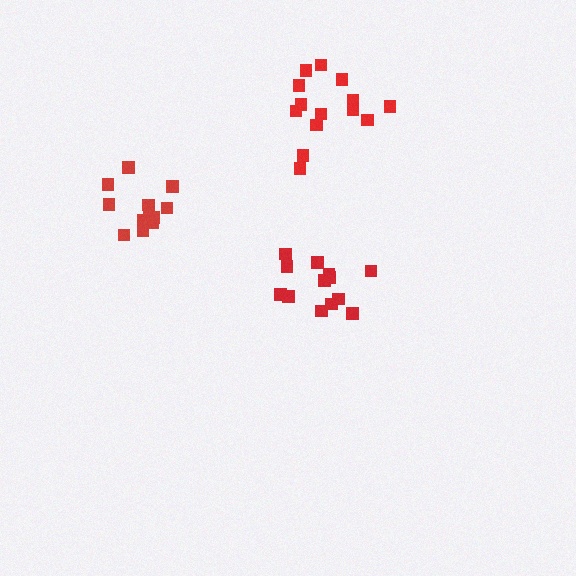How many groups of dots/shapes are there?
There are 3 groups.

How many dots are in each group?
Group 1: 14 dots, Group 2: 13 dots, Group 3: 12 dots (39 total).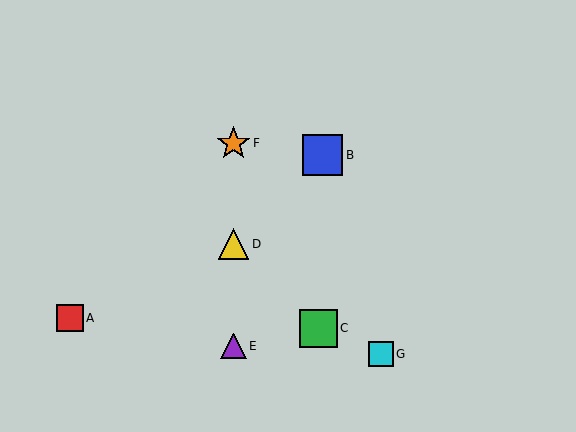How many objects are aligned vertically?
3 objects (D, E, F) are aligned vertically.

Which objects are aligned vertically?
Objects D, E, F are aligned vertically.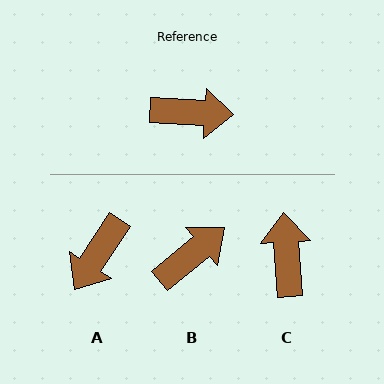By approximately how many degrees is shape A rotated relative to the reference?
Approximately 120 degrees clockwise.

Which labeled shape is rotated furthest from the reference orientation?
A, about 120 degrees away.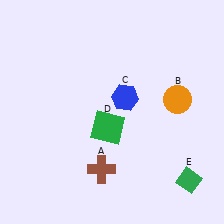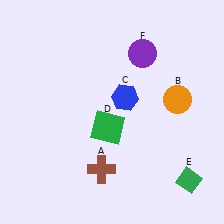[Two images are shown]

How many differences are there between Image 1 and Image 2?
There is 1 difference between the two images.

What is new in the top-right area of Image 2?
A purple circle (F) was added in the top-right area of Image 2.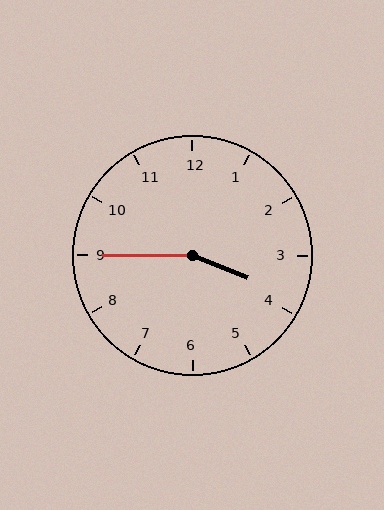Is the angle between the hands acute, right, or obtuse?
It is obtuse.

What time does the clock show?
3:45.